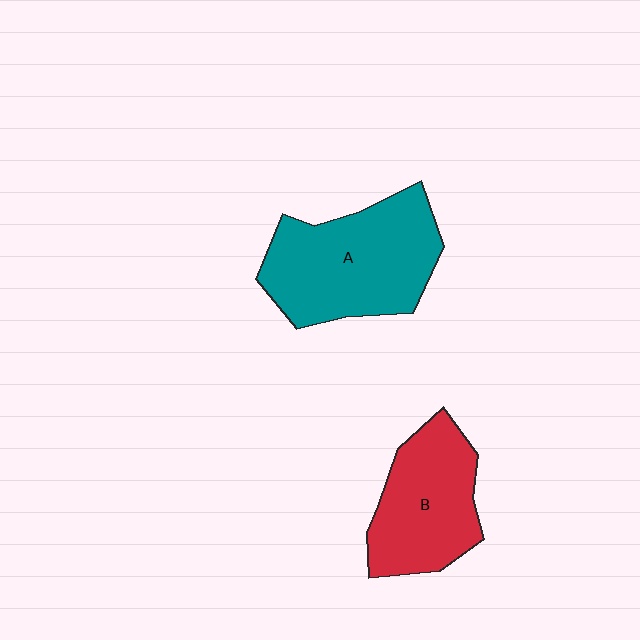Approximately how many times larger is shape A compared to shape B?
Approximately 1.3 times.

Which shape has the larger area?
Shape A (teal).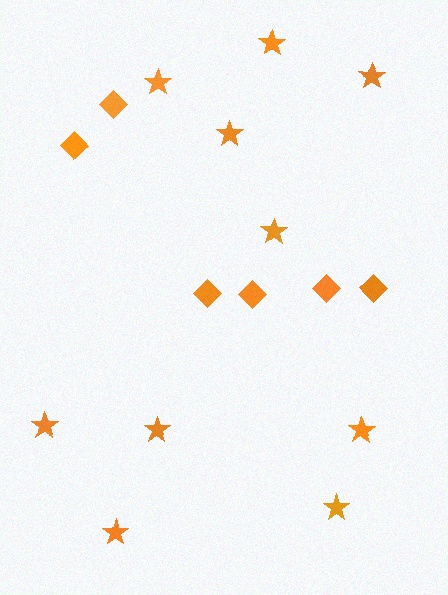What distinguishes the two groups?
There are 2 groups: one group of stars (10) and one group of diamonds (6).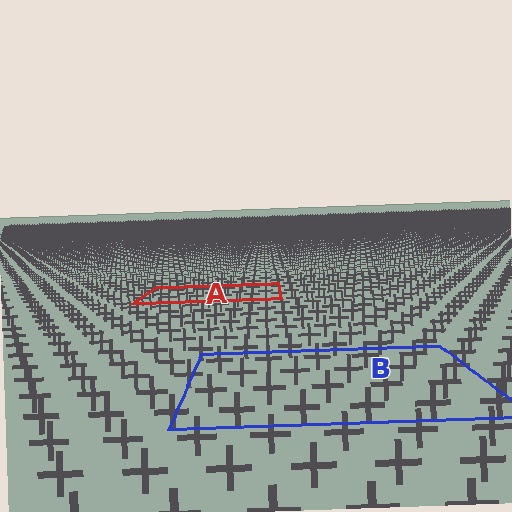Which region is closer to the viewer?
Region B is closer. The texture elements there are larger and more spread out.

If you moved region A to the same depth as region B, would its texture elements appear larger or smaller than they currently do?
They would appear larger. At a closer depth, the same texture elements are projected at a bigger on-screen size.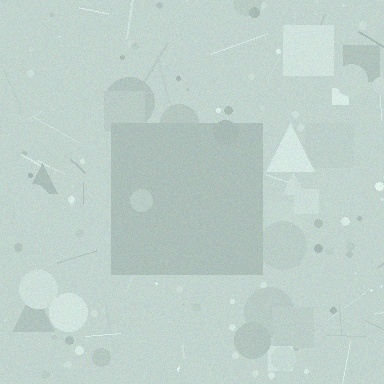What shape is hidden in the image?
A square is hidden in the image.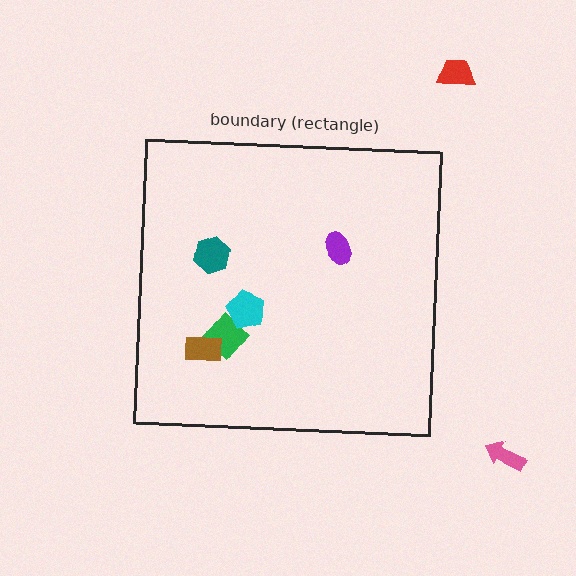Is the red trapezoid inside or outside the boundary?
Outside.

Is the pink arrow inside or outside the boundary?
Outside.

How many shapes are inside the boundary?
5 inside, 2 outside.